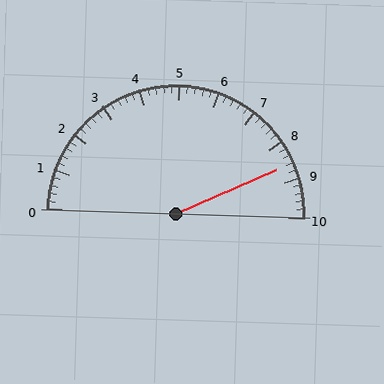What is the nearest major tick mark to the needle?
The nearest major tick mark is 9.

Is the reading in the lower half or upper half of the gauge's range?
The reading is in the upper half of the range (0 to 10).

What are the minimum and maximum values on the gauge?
The gauge ranges from 0 to 10.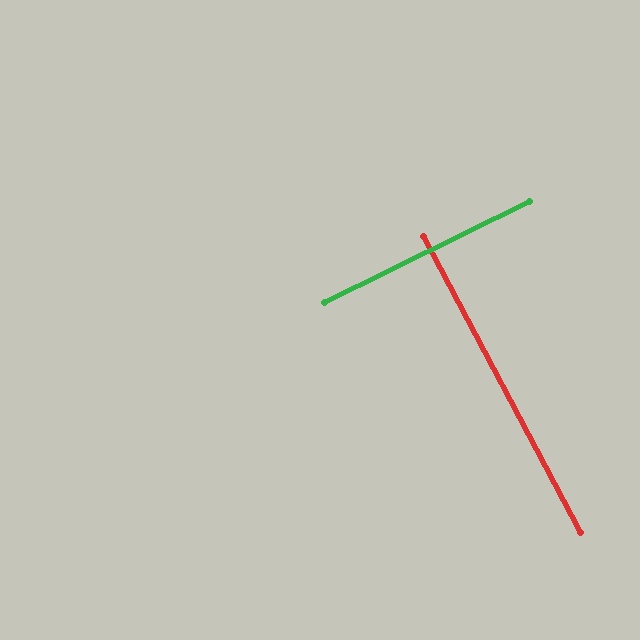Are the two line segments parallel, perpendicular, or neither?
Perpendicular — they meet at approximately 88°.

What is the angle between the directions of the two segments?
Approximately 88 degrees.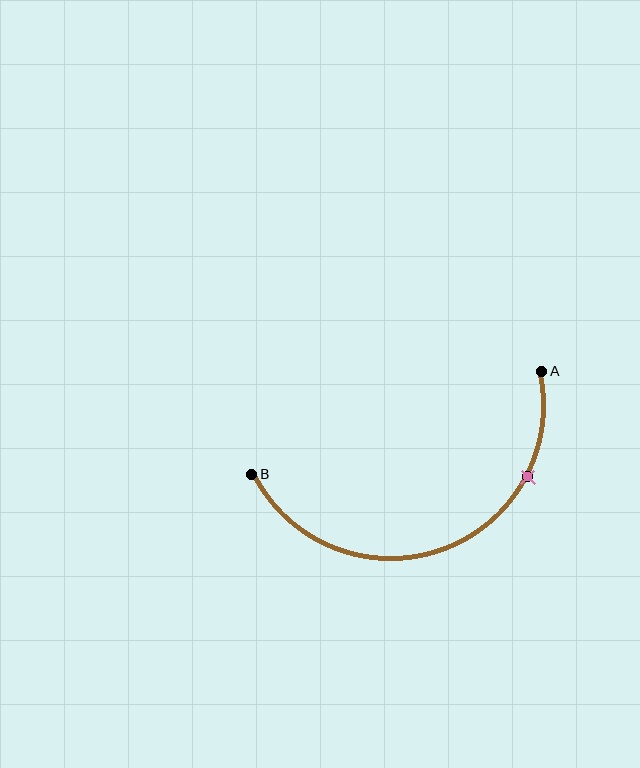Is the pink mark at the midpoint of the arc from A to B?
No. The pink mark lies on the arc but is closer to endpoint A. The arc midpoint would be at the point on the curve equidistant along the arc from both A and B.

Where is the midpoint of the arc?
The arc midpoint is the point on the curve farthest from the straight line joining A and B. It sits below that line.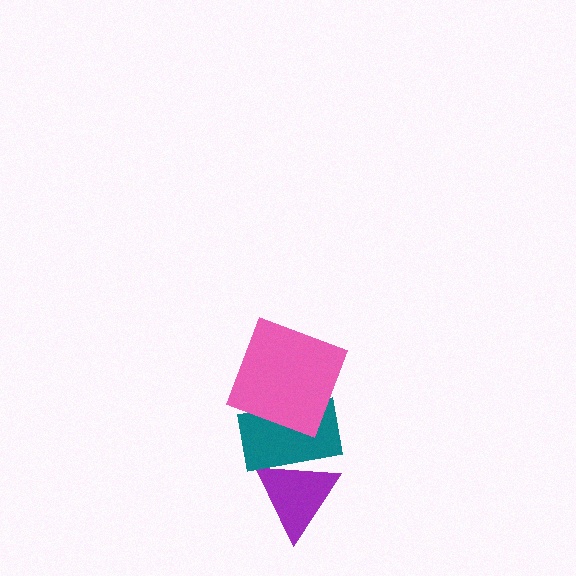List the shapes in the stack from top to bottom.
From top to bottom: the pink square, the teal rectangle, the purple triangle.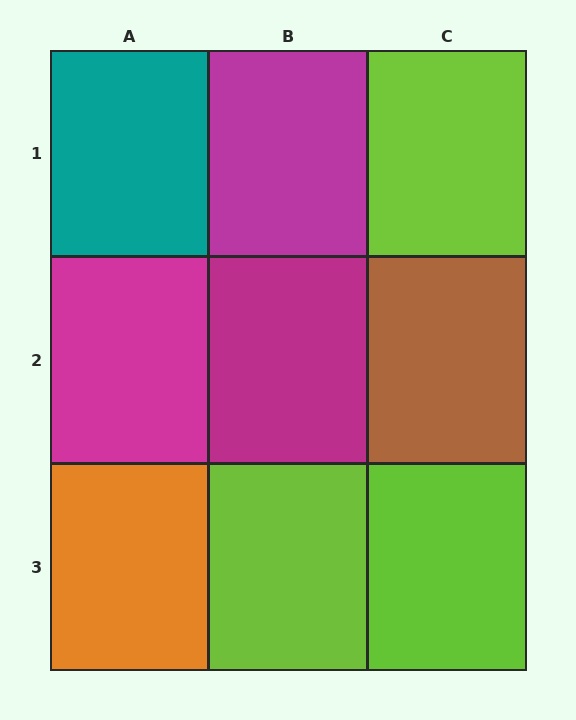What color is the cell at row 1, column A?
Teal.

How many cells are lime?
3 cells are lime.